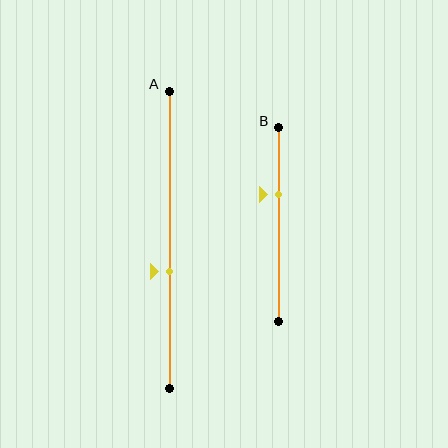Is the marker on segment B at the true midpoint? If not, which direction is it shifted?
No, the marker on segment B is shifted upward by about 16% of the segment length.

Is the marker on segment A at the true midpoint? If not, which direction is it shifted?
No, the marker on segment A is shifted downward by about 11% of the segment length.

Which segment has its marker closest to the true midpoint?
Segment A has its marker closest to the true midpoint.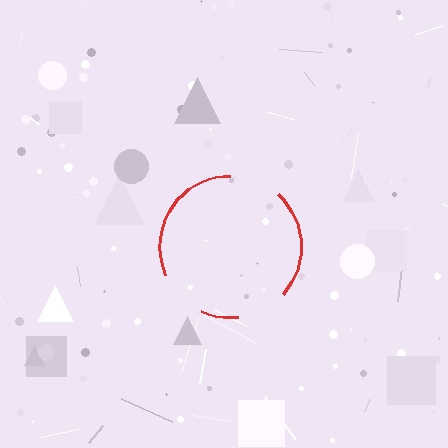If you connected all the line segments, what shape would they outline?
They would outline a circle.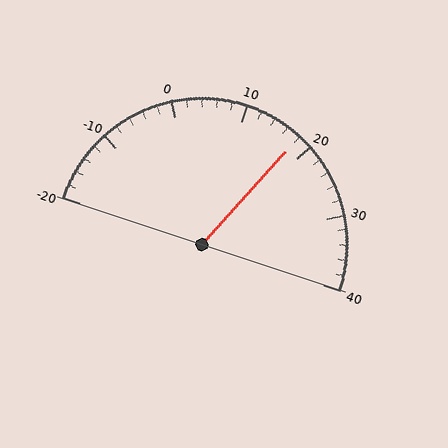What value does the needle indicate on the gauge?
The needle indicates approximately 18.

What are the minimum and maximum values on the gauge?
The gauge ranges from -20 to 40.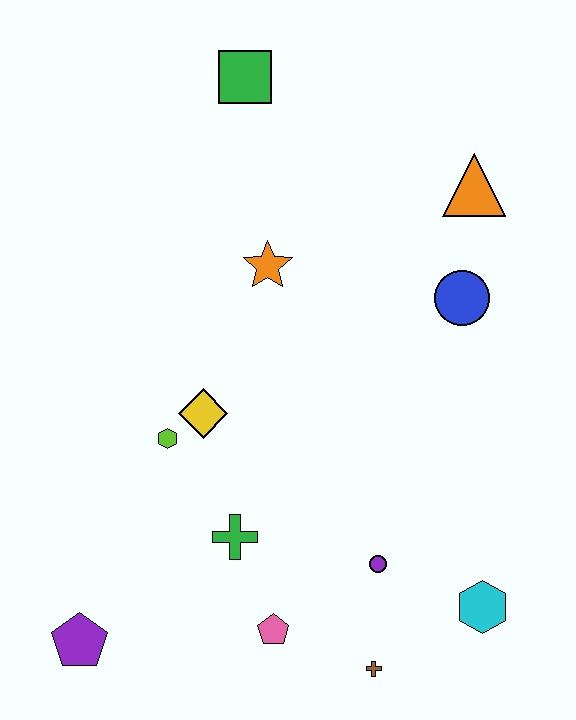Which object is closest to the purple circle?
The brown cross is closest to the purple circle.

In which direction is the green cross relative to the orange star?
The green cross is below the orange star.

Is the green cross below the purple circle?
No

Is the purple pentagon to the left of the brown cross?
Yes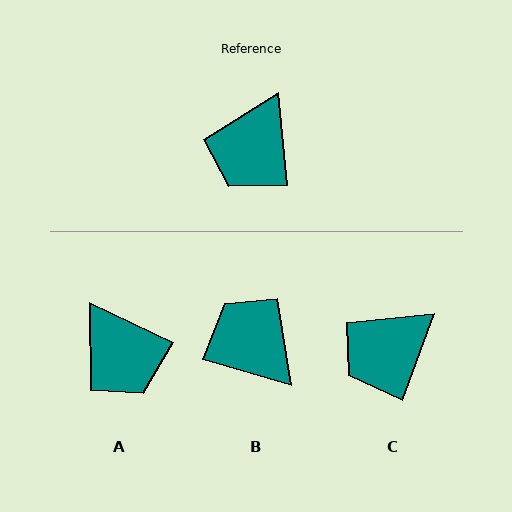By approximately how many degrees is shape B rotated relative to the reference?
Approximately 112 degrees clockwise.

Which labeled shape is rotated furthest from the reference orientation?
B, about 112 degrees away.